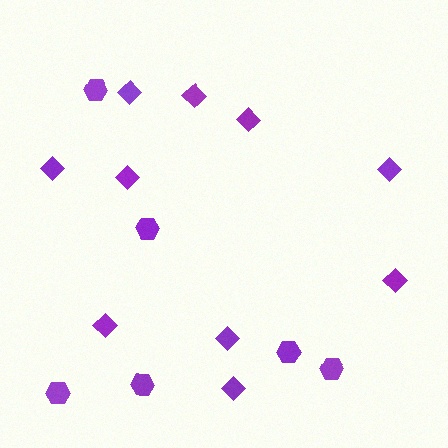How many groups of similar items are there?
There are 2 groups: one group of diamonds (10) and one group of hexagons (6).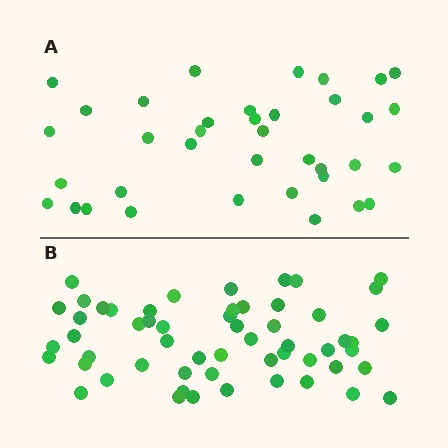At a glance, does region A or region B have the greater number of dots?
Region B (the bottom region) has more dots.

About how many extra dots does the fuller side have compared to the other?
Region B has approximately 20 more dots than region A.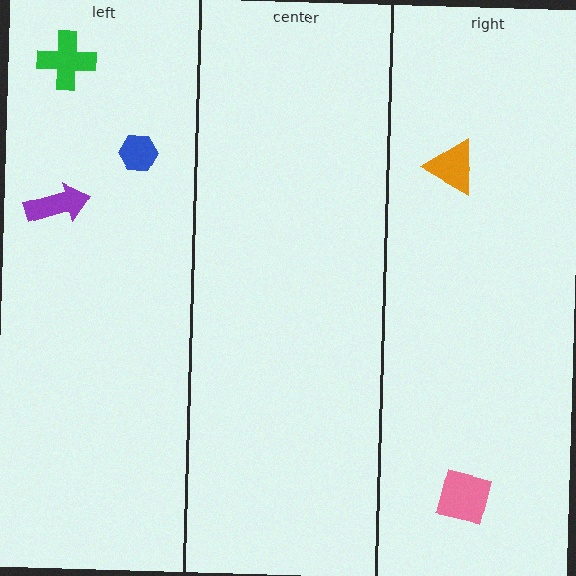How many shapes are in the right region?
2.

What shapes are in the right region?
The pink square, the orange triangle.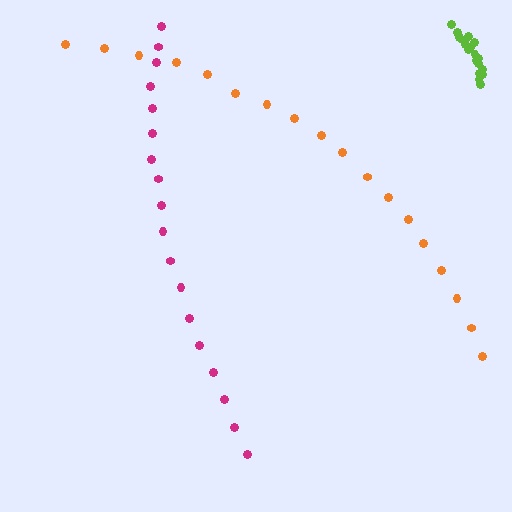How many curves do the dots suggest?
There are 3 distinct paths.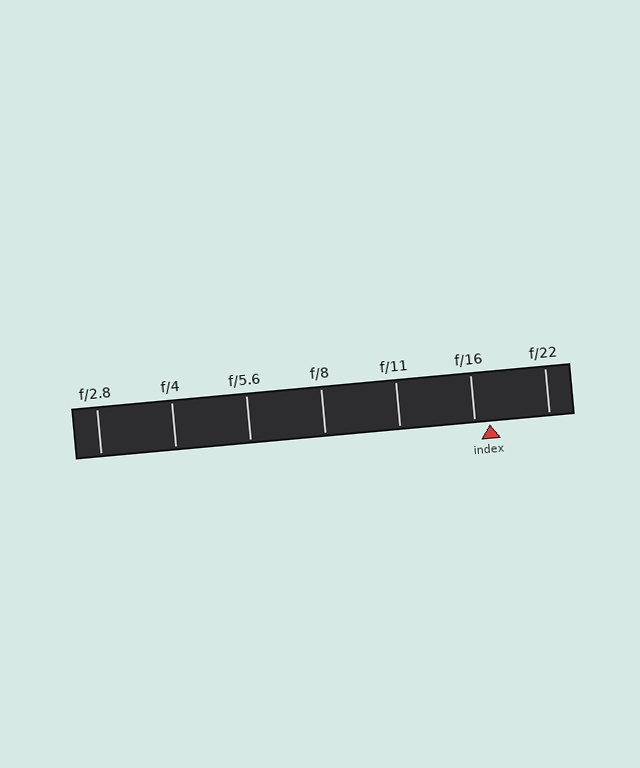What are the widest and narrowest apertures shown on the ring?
The widest aperture shown is f/2.8 and the narrowest is f/22.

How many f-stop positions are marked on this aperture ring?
There are 7 f-stop positions marked.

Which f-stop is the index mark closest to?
The index mark is closest to f/16.